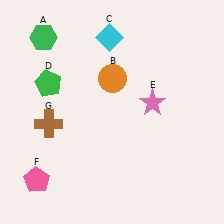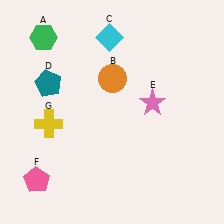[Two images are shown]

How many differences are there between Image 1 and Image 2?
There are 2 differences between the two images.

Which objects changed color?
D changed from green to teal. G changed from brown to yellow.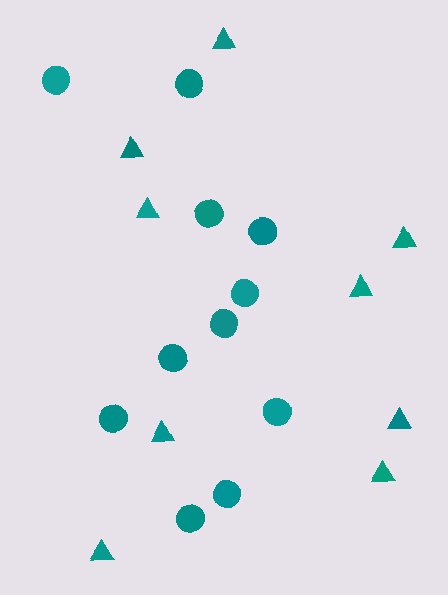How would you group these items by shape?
There are 2 groups: one group of triangles (9) and one group of circles (11).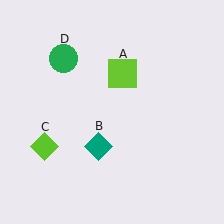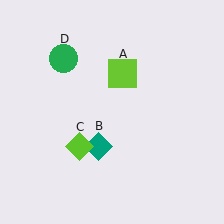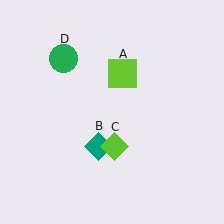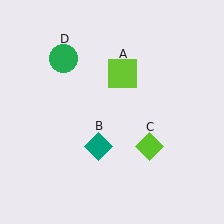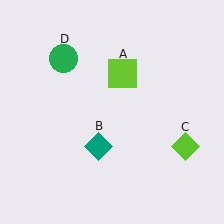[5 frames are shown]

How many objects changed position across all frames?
1 object changed position: lime diamond (object C).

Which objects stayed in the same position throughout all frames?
Lime square (object A) and teal diamond (object B) and green circle (object D) remained stationary.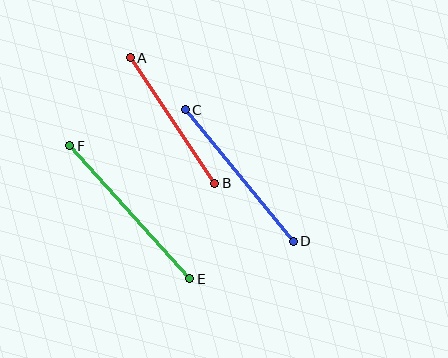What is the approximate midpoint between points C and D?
The midpoint is at approximately (239, 176) pixels.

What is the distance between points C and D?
The distance is approximately 170 pixels.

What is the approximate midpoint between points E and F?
The midpoint is at approximately (130, 212) pixels.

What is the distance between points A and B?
The distance is approximately 151 pixels.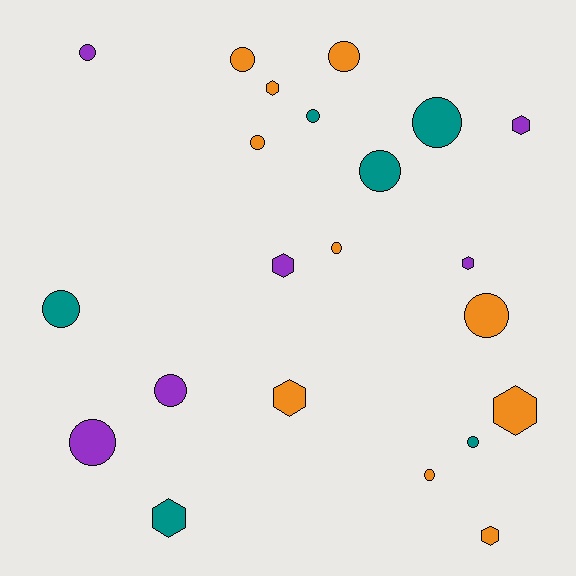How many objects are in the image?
There are 22 objects.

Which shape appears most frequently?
Circle, with 14 objects.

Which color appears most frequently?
Orange, with 10 objects.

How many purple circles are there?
There are 3 purple circles.